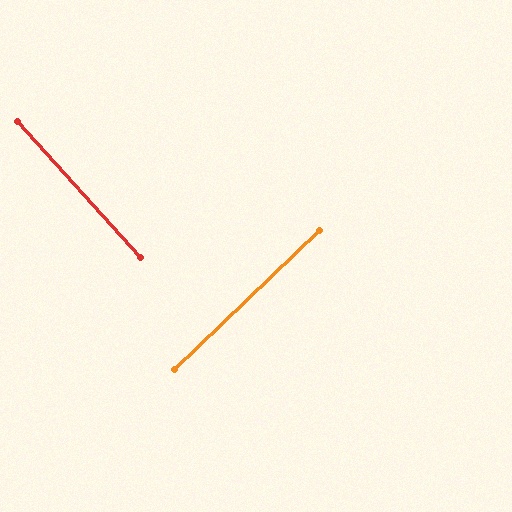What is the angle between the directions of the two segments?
Approximately 88 degrees.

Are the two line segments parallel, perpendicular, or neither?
Perpendicular — they meet at approximately 88°.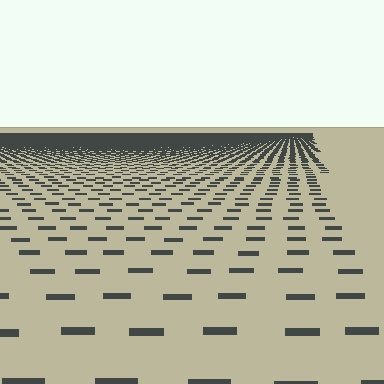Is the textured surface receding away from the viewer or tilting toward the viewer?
The surface is receding away from the viewer. Texture elements get smaller and denser toward the top.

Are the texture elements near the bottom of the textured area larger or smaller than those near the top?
Larger. Near the bottom, elements are closer to the viewer and appear at a bigger on-screen size.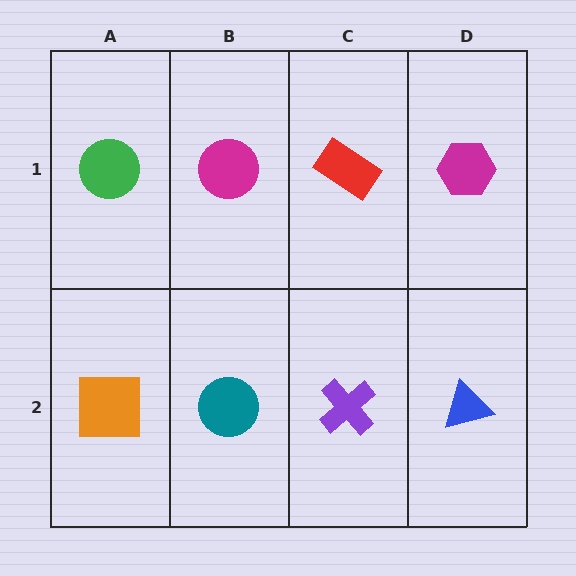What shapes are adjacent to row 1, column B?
A teal circle (row 2, column B), a green circle (row 1, column A), a red rectangle (row 1, column C).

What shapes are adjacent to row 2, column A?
A green circle (row 1, column A), a teal circle (row 2, column B).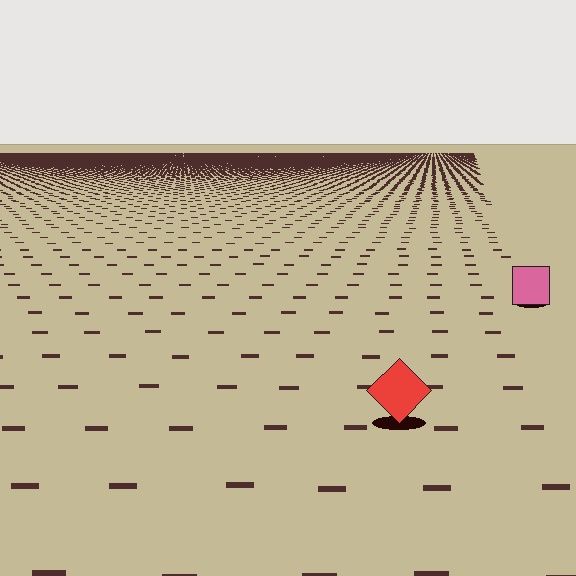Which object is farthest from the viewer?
The pink square is farthest from the viewer. It appears smaller and the ground texture around it is denser.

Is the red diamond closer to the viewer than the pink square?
Yes. The red diamond is closer — you can tell from the texture gradient: the ground texture is coarser near it.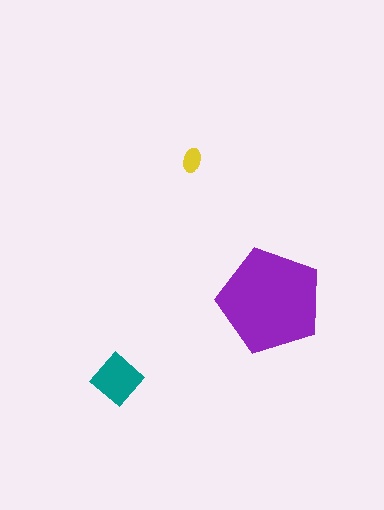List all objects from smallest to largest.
The yellow ellipse, the teal diamond, the purple pentagon.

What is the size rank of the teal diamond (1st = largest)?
2nd.